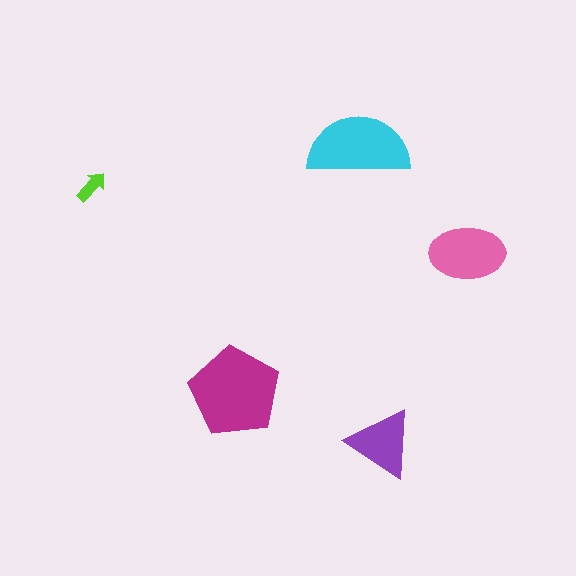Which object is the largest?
The magenta pentagon.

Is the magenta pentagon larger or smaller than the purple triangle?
Larger.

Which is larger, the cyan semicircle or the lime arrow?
The cyan semicircle.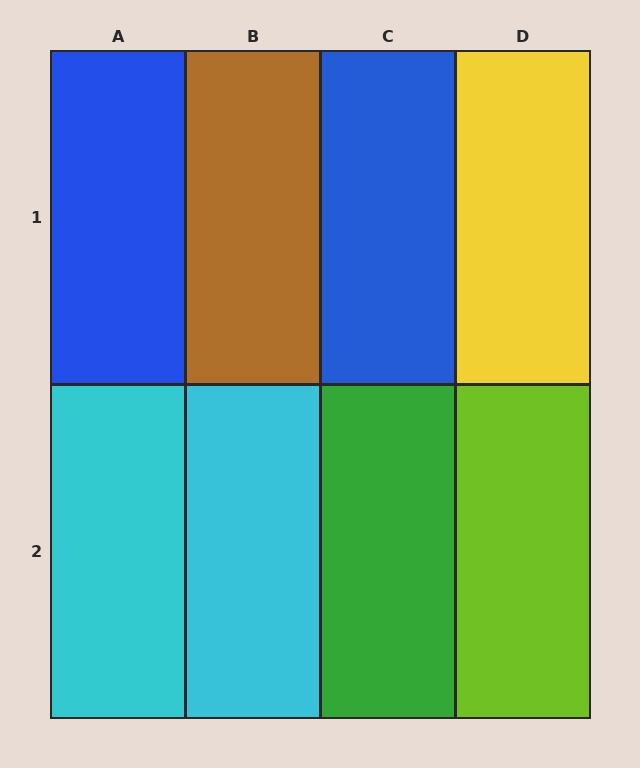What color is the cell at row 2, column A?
Cyan.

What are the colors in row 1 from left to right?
Blue, brown, blue, yellow.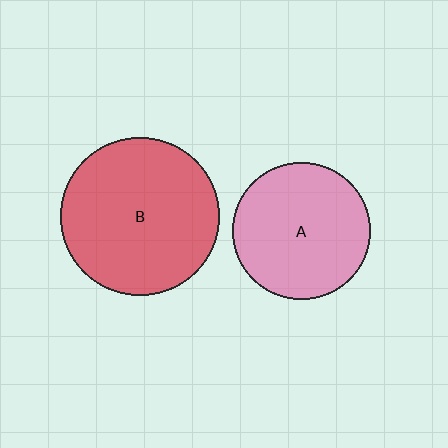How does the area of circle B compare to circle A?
Approximately 1.3 times.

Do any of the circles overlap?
No, none of the circles overlap.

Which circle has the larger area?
Circle B (red).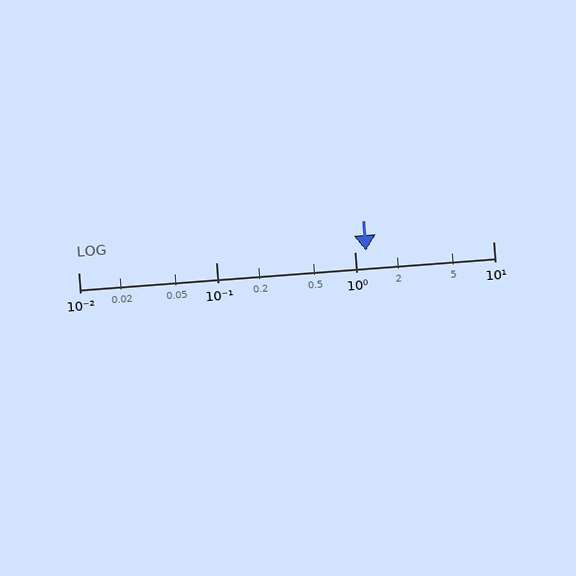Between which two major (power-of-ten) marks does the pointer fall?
The pointer is between 1 and 10.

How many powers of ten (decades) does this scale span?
The scale spans 3 decades, from 0.01 to 10.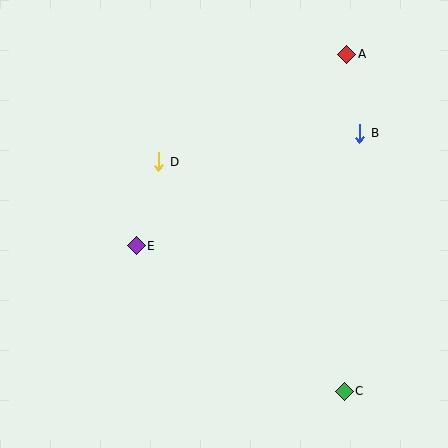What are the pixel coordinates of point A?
Point A is at (347, 54).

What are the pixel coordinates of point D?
Point D is at (159, 162).